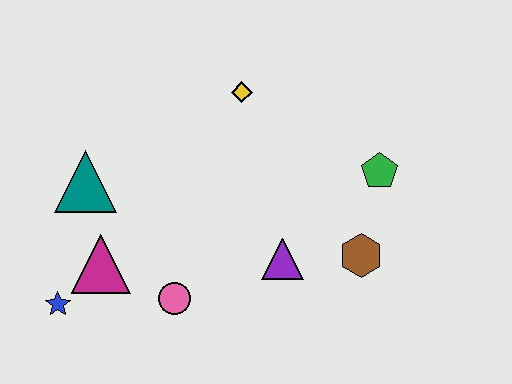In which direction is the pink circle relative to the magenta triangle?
The pink circle is to the right of the magenta triangle.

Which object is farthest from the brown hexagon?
The blue star is farthest from the brown hexagon.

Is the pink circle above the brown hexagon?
No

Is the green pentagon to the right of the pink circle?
Yes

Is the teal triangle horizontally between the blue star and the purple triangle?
Yes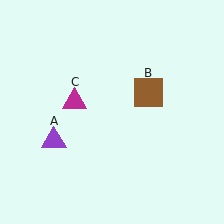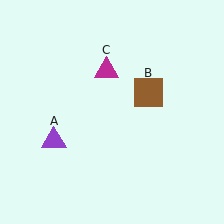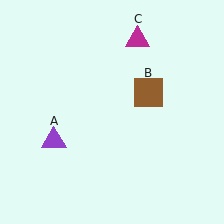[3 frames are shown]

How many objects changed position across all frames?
1 object changed position: magenta triangle (object C).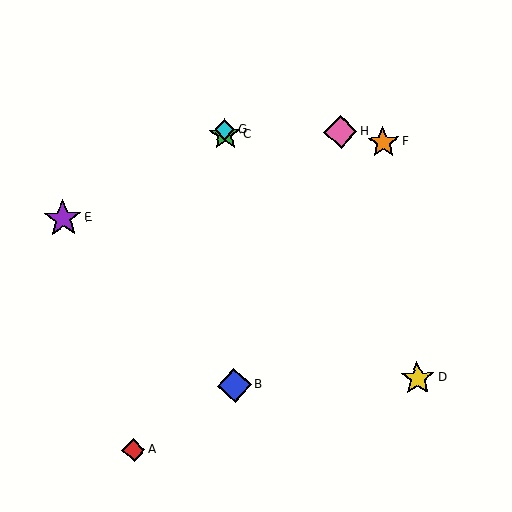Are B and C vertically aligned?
Yes, both are at x≈235.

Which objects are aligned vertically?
Objects B, C, G are aligned vertically.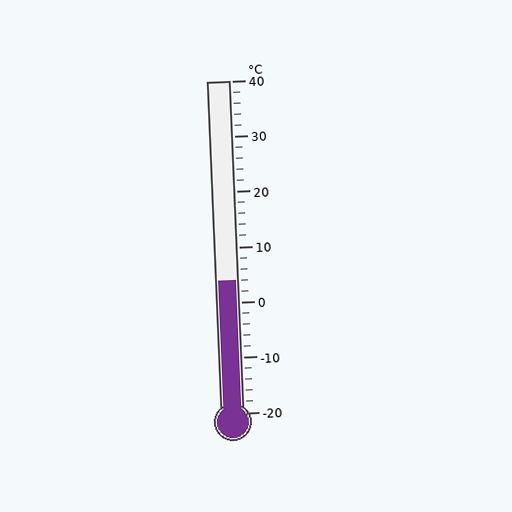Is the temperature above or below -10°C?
The temperature is above -10°C.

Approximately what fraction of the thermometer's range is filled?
The thermometer is filled to approximately 40% of its range.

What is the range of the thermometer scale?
The thermometer scale ranges from -20°C to 40°C.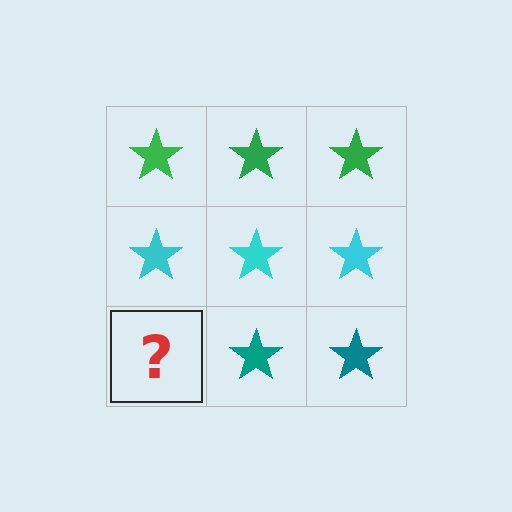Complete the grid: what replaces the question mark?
The question mark should be replaced with a teal star.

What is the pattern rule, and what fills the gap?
The rule is that each row has a consistent color. The gap should be filled with a teal star.